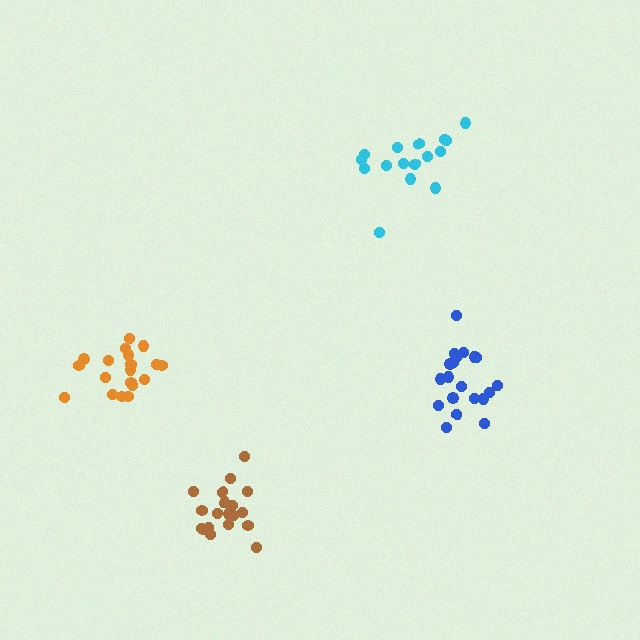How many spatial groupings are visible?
There are 4 spatial groupings.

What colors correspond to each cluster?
The clusters are colored: orange, brown, cyan, blue.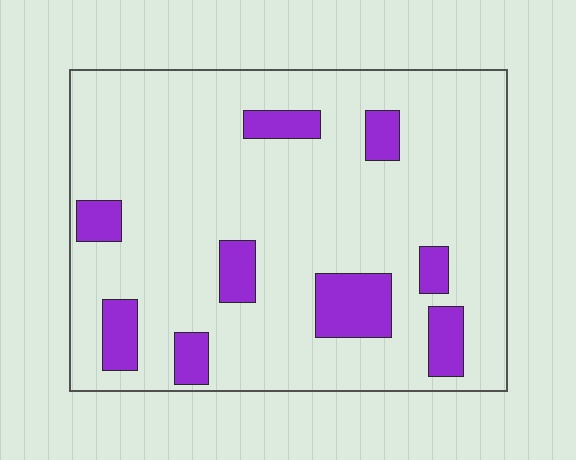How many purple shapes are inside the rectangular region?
9.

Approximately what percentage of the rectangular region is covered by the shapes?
Approximately 15%.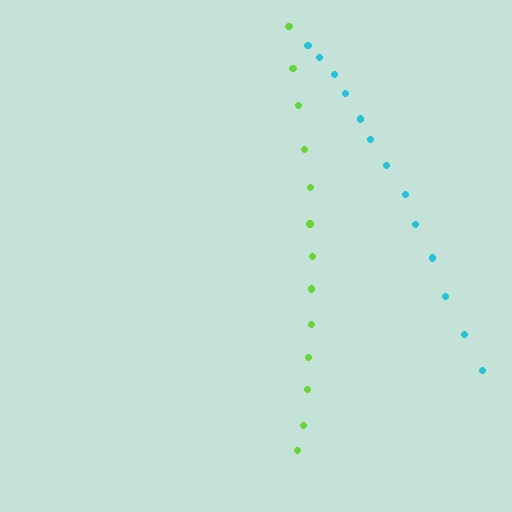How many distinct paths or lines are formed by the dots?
There are 2 distinct paths.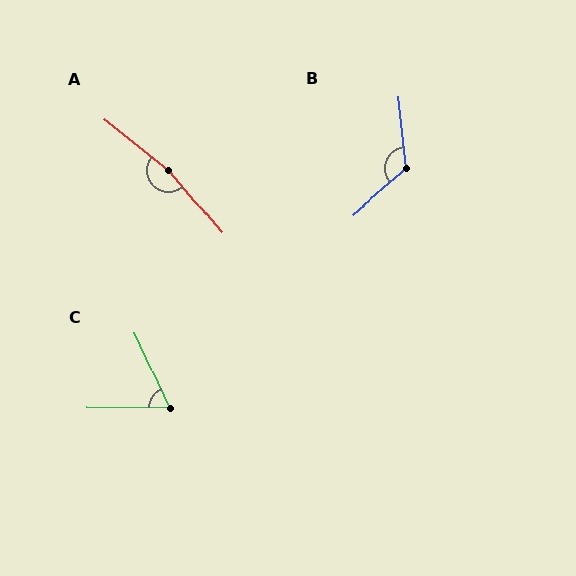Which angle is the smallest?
C, at approximately 65 degrees.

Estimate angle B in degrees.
Approximately 124 degrees.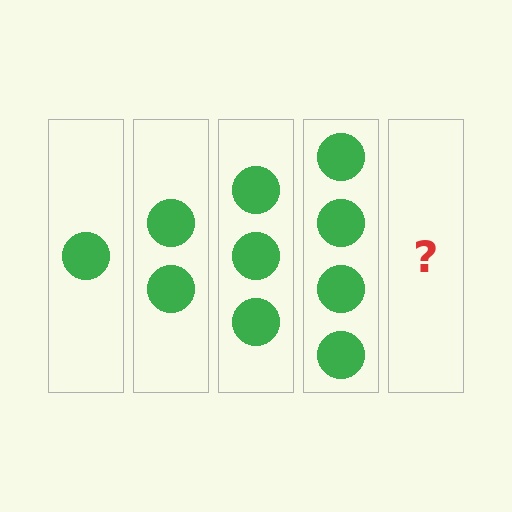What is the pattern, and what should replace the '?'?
The pattern is that each step adds one more circle. The '?' should be 5 circles.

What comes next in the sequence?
The next element should be 5 circles.